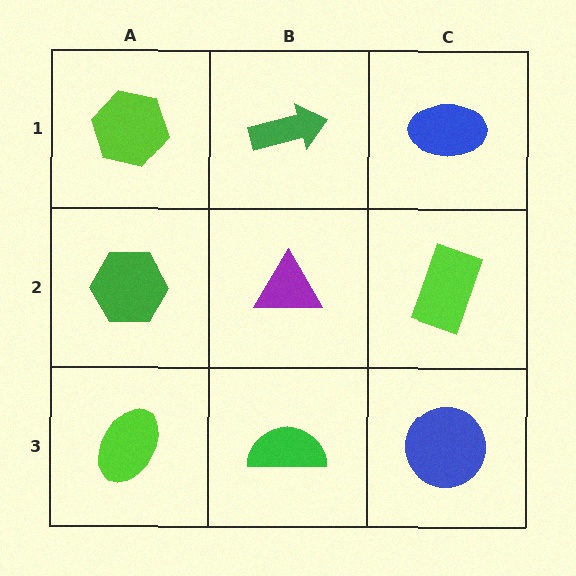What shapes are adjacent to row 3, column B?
A purple triangle (row 2, column B), a lime ellipse (row 3, column A), a blue circle (row 3, column C).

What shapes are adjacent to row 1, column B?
A purple triangle (row 2, column B), a lime hexagon (row 1, column A), a blue ellipse (row 1, column C).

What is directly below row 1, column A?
A green hexagon.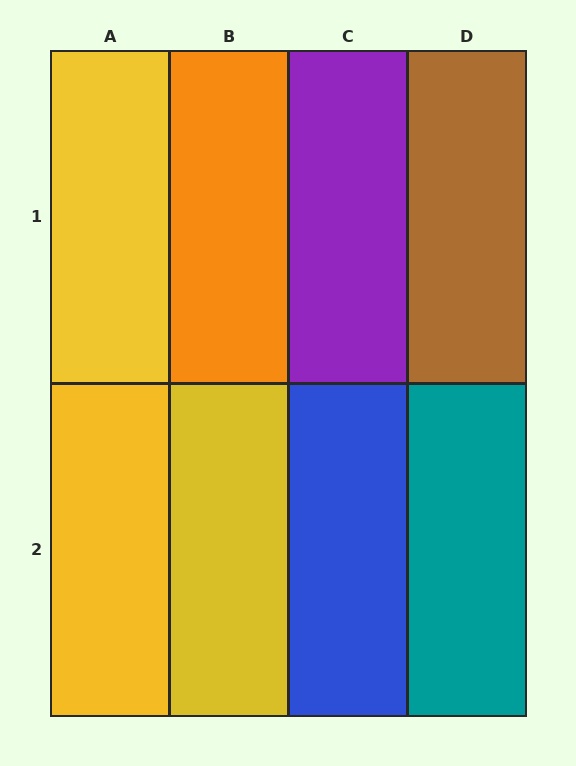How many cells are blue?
1 cell is blue.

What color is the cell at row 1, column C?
Purple.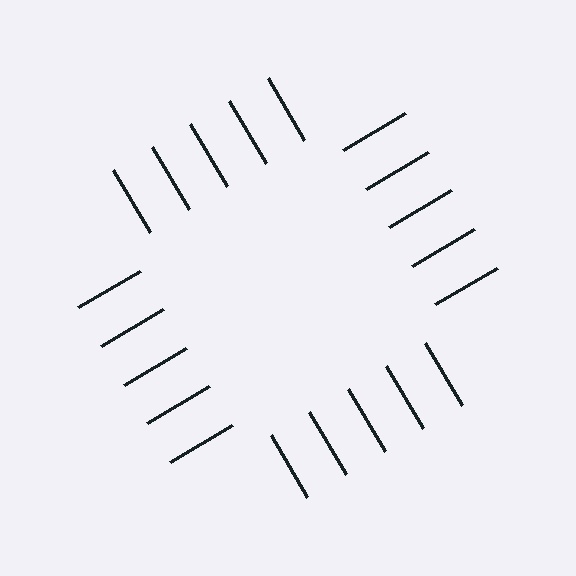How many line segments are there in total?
20 — 5 along each of the 4 edges.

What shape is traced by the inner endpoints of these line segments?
An illusory square — the line segments terminate on its edges but no continuous stroke is drawn.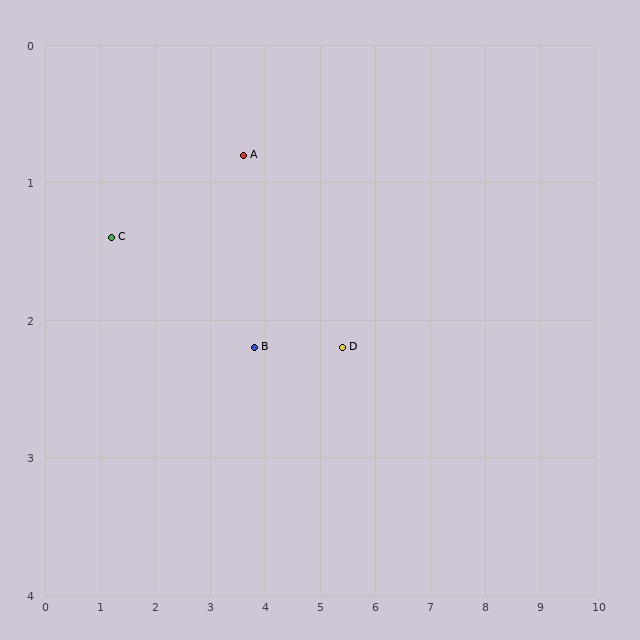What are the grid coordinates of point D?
Point D is at approximately (5.4, 2.2).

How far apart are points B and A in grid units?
Points B and A are about 1.4 grid units apart.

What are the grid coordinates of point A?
Point A is at approximately (3.6, 0.8).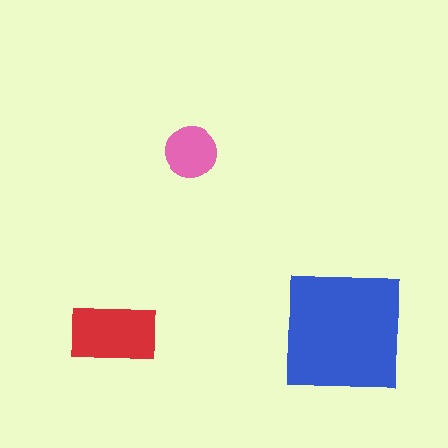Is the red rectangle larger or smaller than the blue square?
Smaller.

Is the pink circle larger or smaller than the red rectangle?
Smaller.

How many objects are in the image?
There are 3 objects in the image.